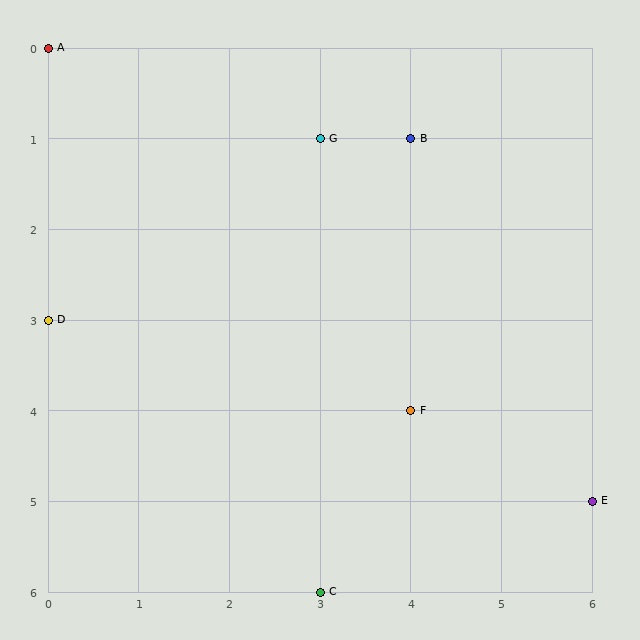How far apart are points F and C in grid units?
Points F and C are 1 column and 2 rows apart (about 2.2 grid units diagonally).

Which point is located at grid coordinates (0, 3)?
Point D is at (0, 3).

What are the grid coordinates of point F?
Point F is at grid coordinates (4, 4).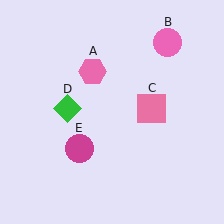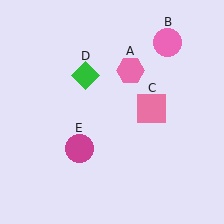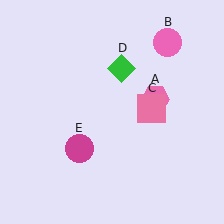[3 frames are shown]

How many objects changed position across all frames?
2 objects changed position: pink hexagon (object A), green diamond (object D).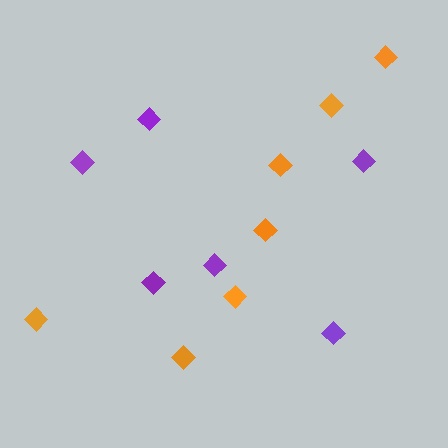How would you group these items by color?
There are 2 groups: one group of orange diamonds (7) and one group of purple diamonds (6).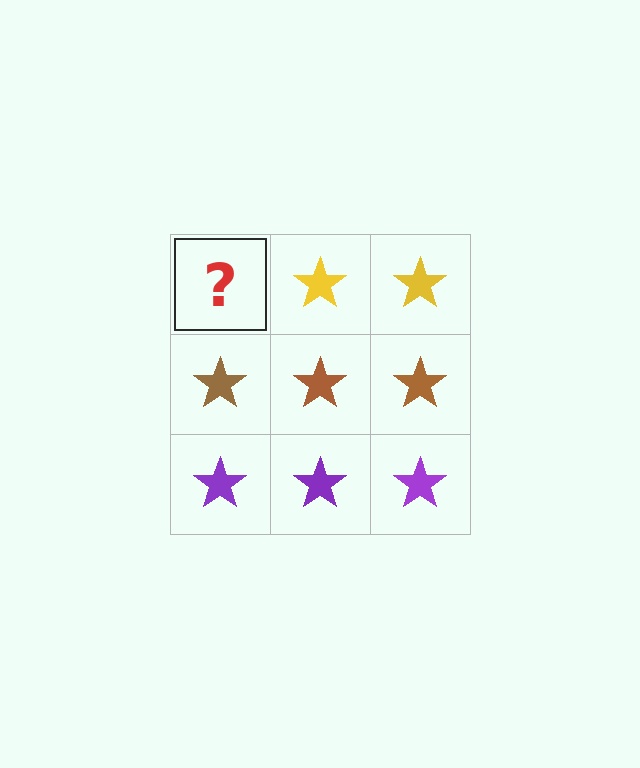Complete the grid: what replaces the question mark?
The question mark should be replaced with a yellow star.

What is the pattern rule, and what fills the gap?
The rule is that each row has a consistent color. The gap should be filled with a yellow star.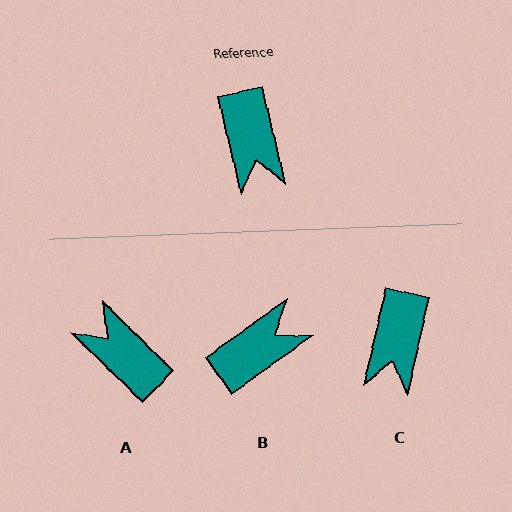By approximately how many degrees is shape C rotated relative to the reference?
Approximately 26 degrees clockwise.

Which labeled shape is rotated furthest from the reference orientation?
A, about 147 degrees away.